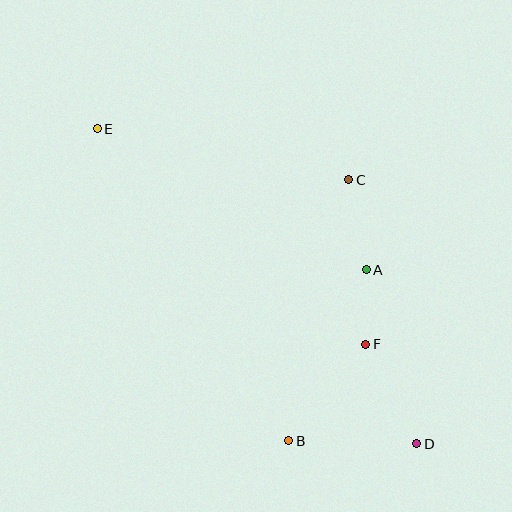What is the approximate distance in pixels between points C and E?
The distance between C and E is approximately 257 pixels.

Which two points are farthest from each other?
Points D and E are farthest from each other.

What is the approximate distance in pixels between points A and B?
The distance between A and B is approximately 188 pixels.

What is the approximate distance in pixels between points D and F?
The distance between D and F is approximately 112 pixels.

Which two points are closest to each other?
Points A and F are closest to each other.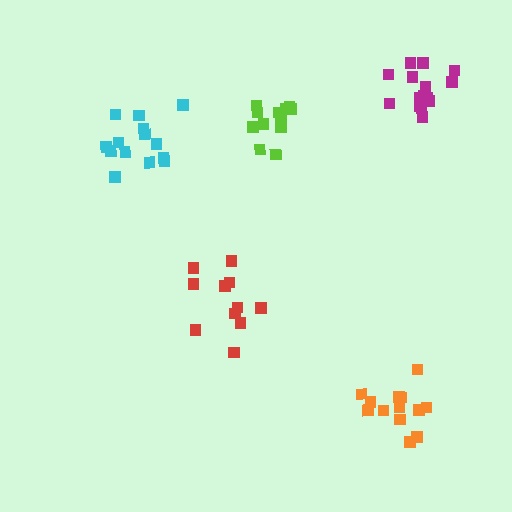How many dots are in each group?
Group 1: 14 dots, Group 2: 12 dots, Group 3: 11 dots, Group 4: 13 dots, Group 5: 15 dots (65 total).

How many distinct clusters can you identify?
There are 5 distinct clusters.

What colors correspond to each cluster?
The clusters are colored: cyan, lime, red, orange, magenta.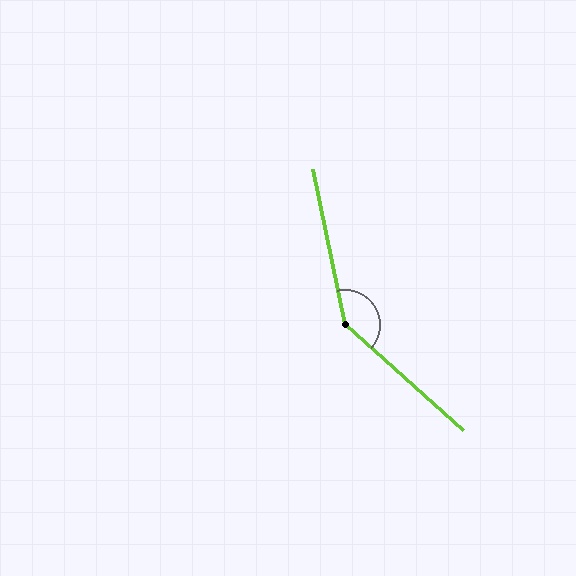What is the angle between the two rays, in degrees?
Approximately 143 degrees.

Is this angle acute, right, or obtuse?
It is obtuse.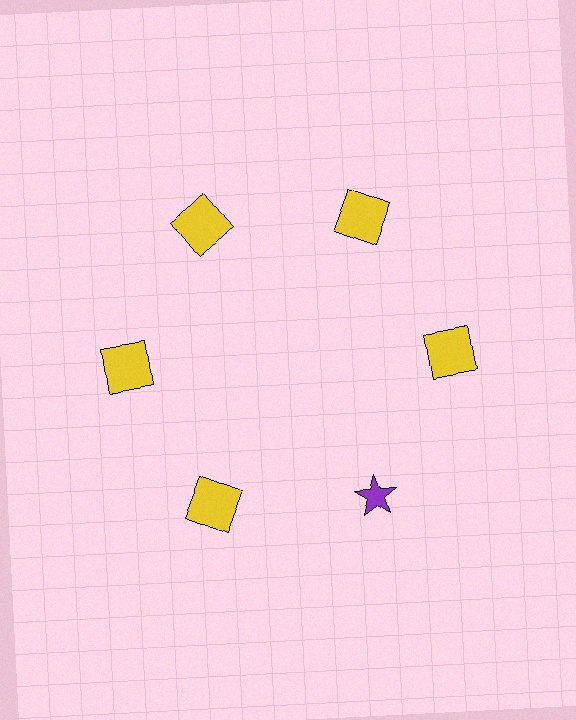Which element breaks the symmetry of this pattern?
The purple star at roughly the 5 o'clock position breaks the symmetry. All other shapes are yellow squares.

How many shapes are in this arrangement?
There are 6 shapes arranged in a ring pattern.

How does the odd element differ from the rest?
It differs in both color (purple instead of yellow) and shape (star instead of square).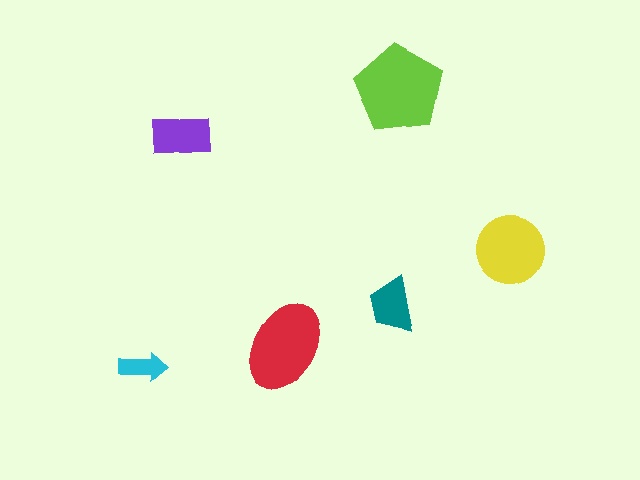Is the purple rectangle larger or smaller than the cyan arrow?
Larger.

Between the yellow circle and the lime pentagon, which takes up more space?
The lime pentagon.